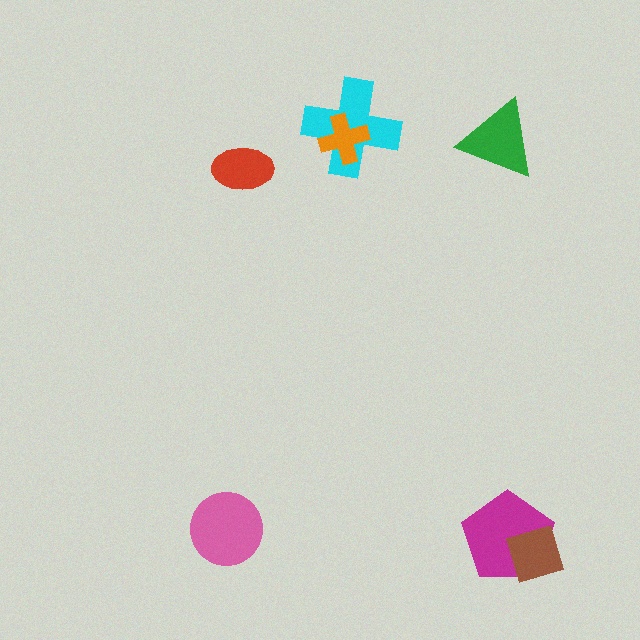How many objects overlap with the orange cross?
1 object overlaps with the orange cross.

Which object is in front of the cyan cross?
The orange cross is in front of the cyan cross.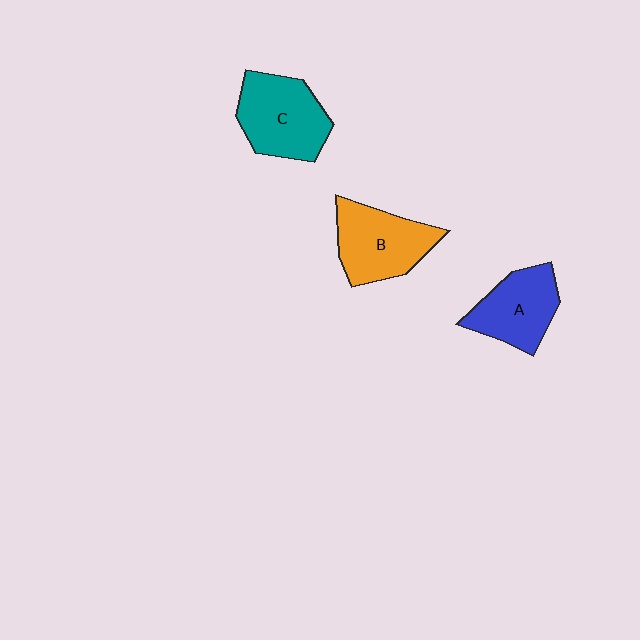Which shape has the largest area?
Shape C (teal).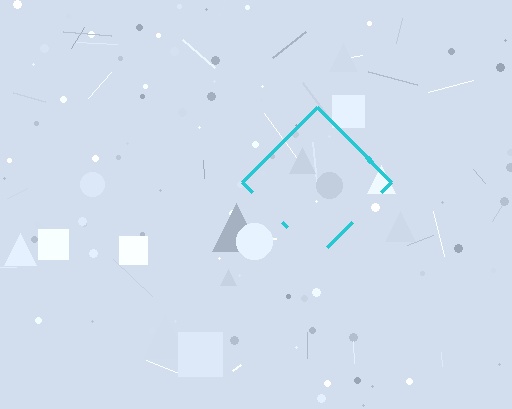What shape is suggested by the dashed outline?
The dashed outline suggests a diamond.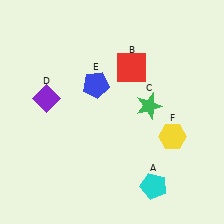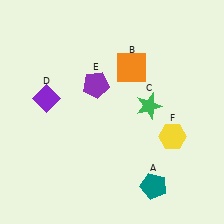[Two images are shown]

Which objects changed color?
A changed from cyan to teal. B changed from red to orange. E changed from blue to purple.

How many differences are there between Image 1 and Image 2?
There are 3 differences between the two images.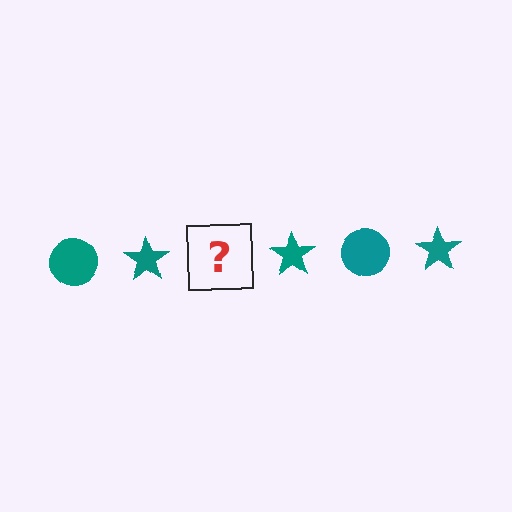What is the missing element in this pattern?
The missing element is a teal circle.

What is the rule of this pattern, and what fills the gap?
The rule is that the pattern cycles through circle, star shapes in teal. The gap should be filled with a teal circle.